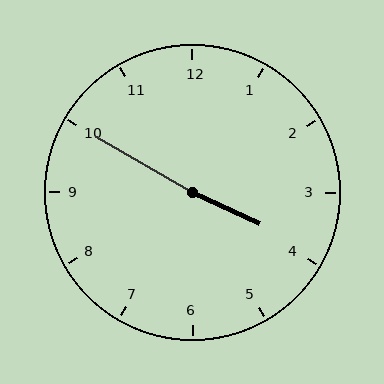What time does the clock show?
3:50.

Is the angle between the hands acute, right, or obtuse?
It is obtuse.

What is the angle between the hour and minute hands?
Approximately 175 degrees.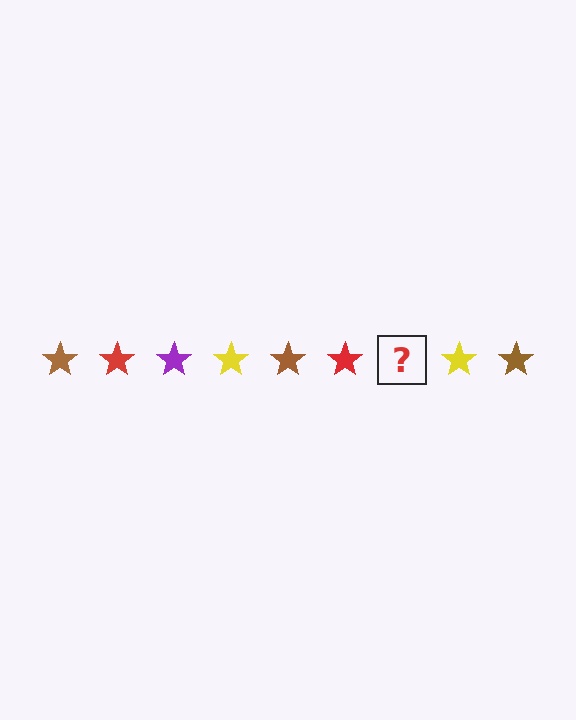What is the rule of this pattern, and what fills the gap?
The rule is that the pattern cycles through brown, red, purple, yellow stars. The gap should be filled with a purple star.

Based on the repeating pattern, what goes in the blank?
The blank should be a purple star.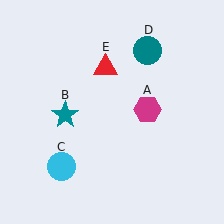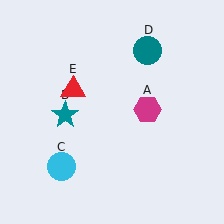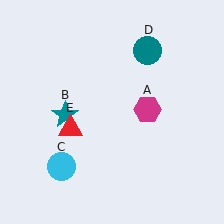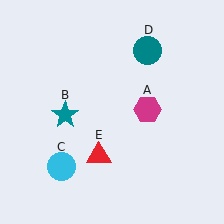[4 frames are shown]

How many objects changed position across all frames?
1 object changed position: red triangle (object E).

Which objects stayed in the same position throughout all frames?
Magenta hexagon (object A) and teal star (object B) and cyan circle (object C) and teal circle (object D) remained stationary.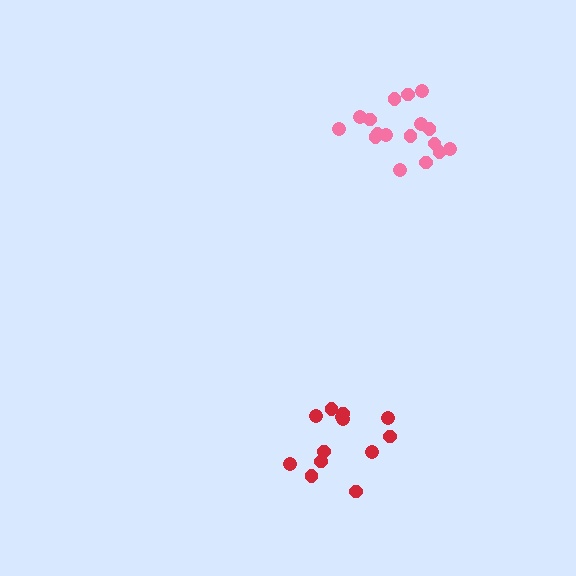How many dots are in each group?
Group 1: 17 dots, Group 2: 13 dots (30 total).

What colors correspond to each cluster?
The clusters are colored: pink, red.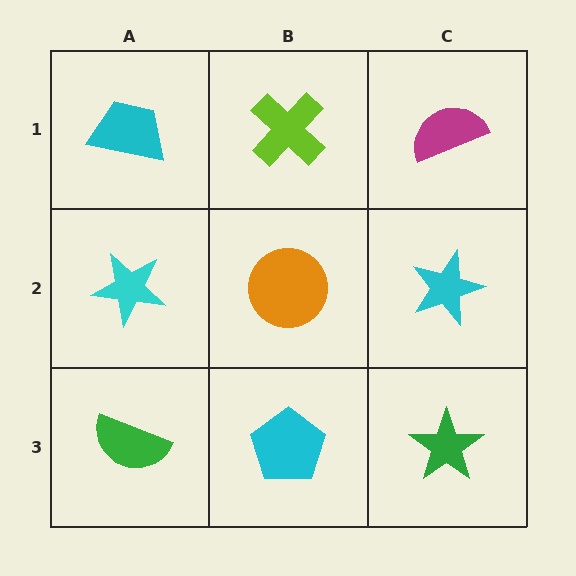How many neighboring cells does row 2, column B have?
4.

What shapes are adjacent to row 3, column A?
A cyan star (row 2, column A), a cyan pentagon (row 3, column B).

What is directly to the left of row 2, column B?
A cyan star.